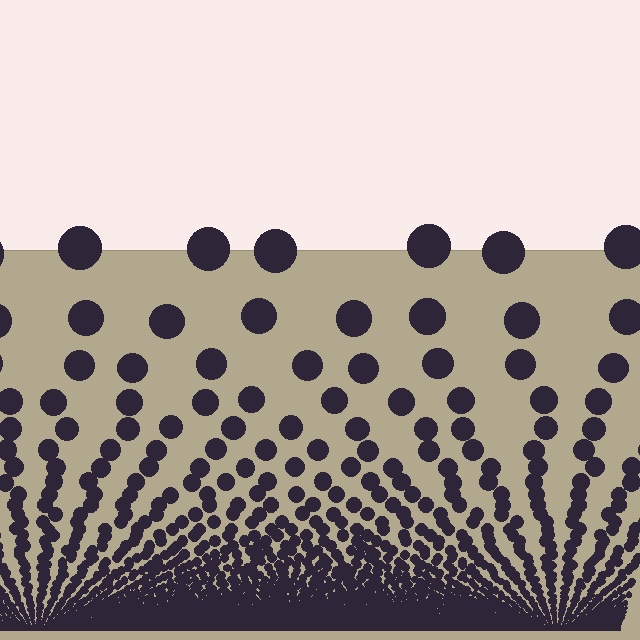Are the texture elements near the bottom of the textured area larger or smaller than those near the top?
Smaller. The gradient is inverted — elements near the bottom are smaller and denser.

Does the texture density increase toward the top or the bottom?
Density increases toward the bottom.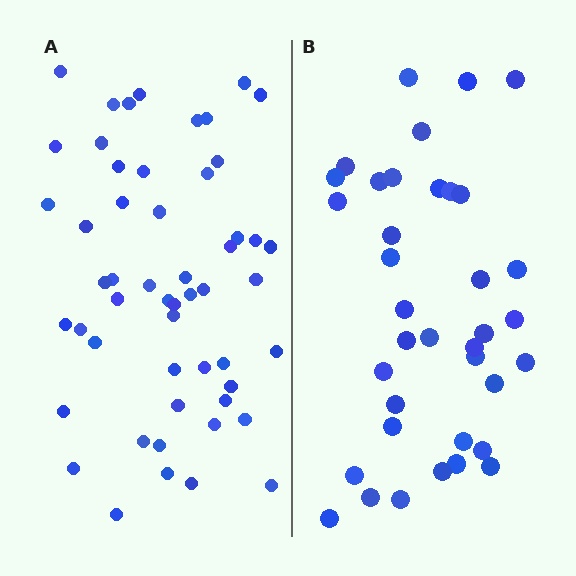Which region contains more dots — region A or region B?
Region A (the left region) has more dots.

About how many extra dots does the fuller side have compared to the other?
Region A has approximately 15 more dots than region B.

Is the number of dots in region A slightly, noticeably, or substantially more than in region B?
Region A has noticeably more, but not dramatically so. The ratio is roughly 1.4 to 1.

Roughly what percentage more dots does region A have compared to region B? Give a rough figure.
About 45% more.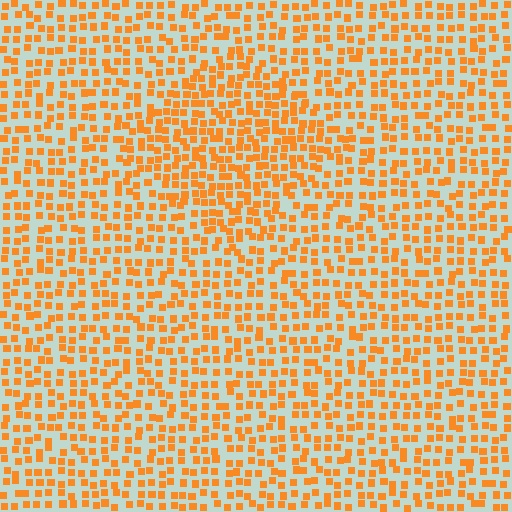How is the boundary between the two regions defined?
The boundary is defined by a change in element density (approximately 1.5x ratio). All elements are the same color, size, and shape.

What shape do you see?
I see a diamond.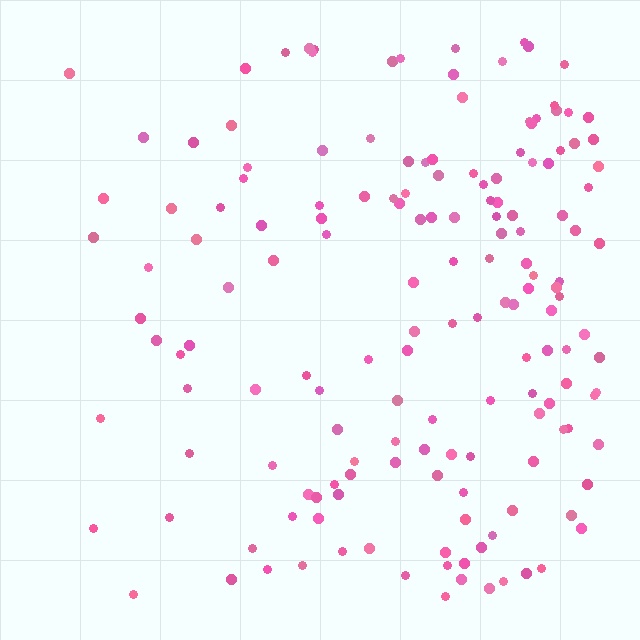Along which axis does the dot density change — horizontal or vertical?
Horizontal.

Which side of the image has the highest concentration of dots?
The right.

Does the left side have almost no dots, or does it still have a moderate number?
Still a moderate number, just noticeably fewer than the right.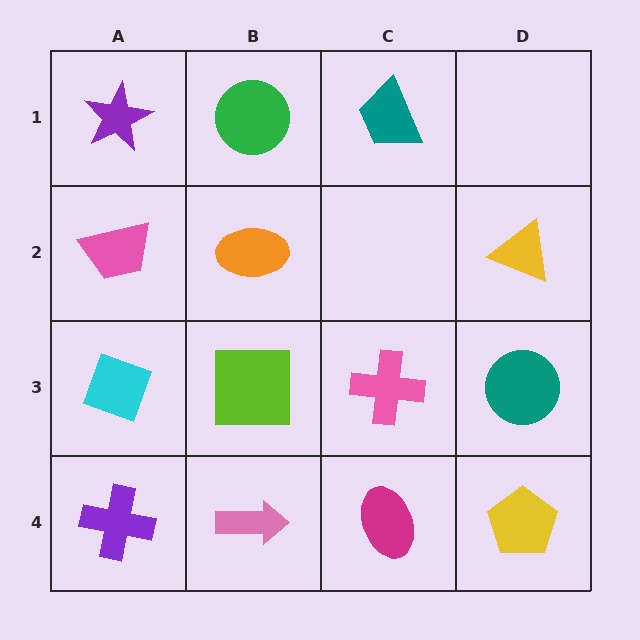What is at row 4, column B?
A pink arrow.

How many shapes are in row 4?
4 shapes.